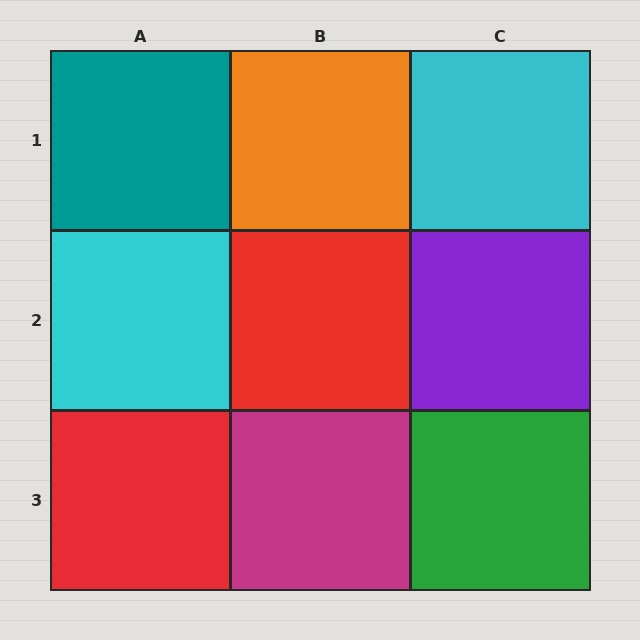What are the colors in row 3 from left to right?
Red, magenta, green.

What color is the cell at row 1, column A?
Teal.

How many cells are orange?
1 cell is orange.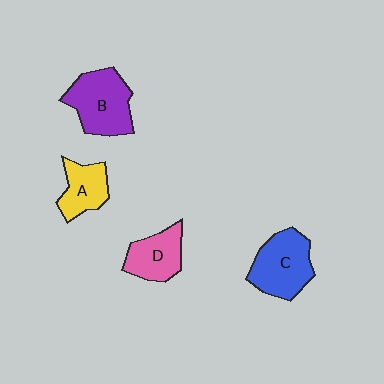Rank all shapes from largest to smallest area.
From largest to smallest: B (purple), C (blue), D (pink), A (yellow).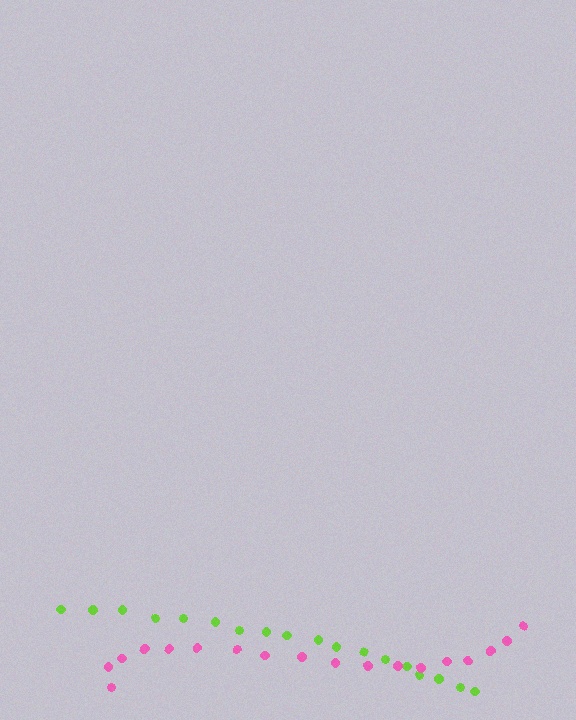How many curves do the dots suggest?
There are 2 distinct paths.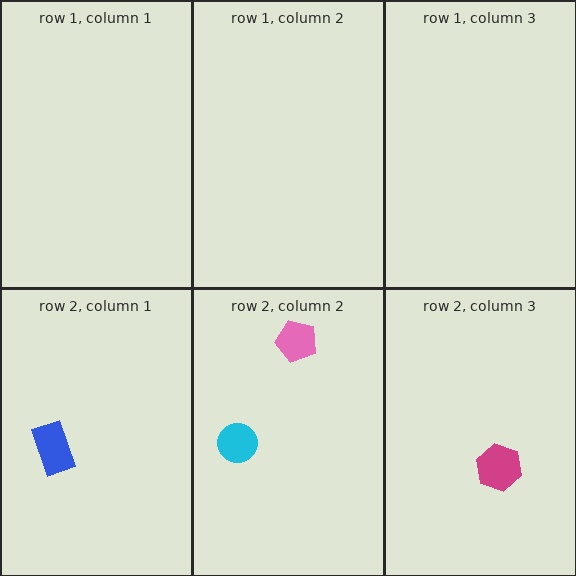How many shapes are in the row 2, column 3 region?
1.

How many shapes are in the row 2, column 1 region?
1.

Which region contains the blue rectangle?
The row 2, column 1 region.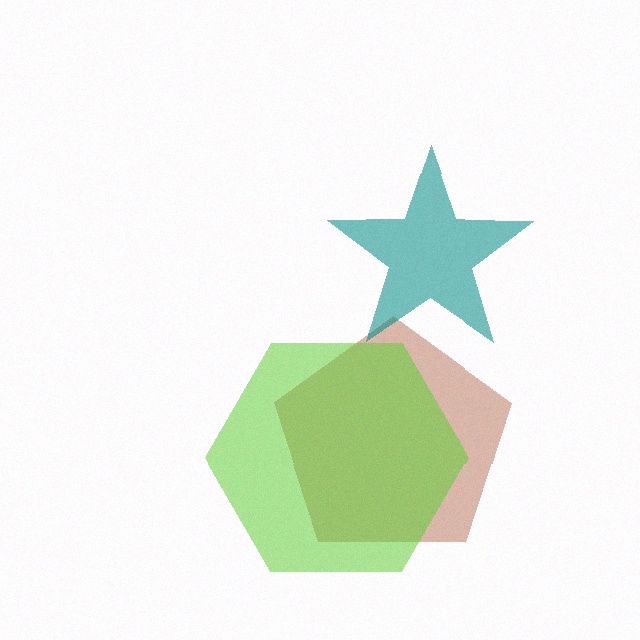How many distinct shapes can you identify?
There are 3 distinct shapes: a brown pentagon, a teal star, a lime hexagon.